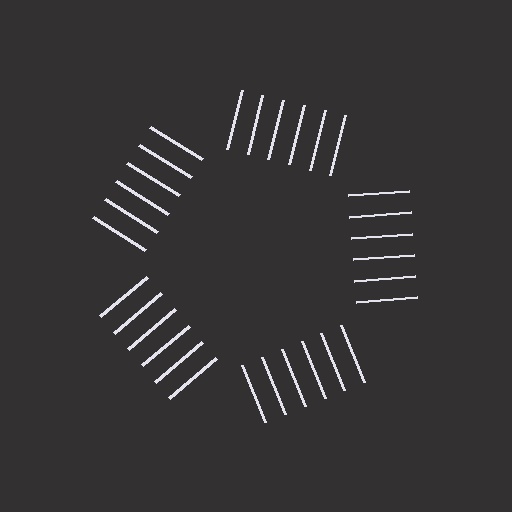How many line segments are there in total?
30 — 6 along each of the 5 edges.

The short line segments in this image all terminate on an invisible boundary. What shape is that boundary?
An illusory pentagon — the line segments terminate on its edges but no continuous stroke is drawn.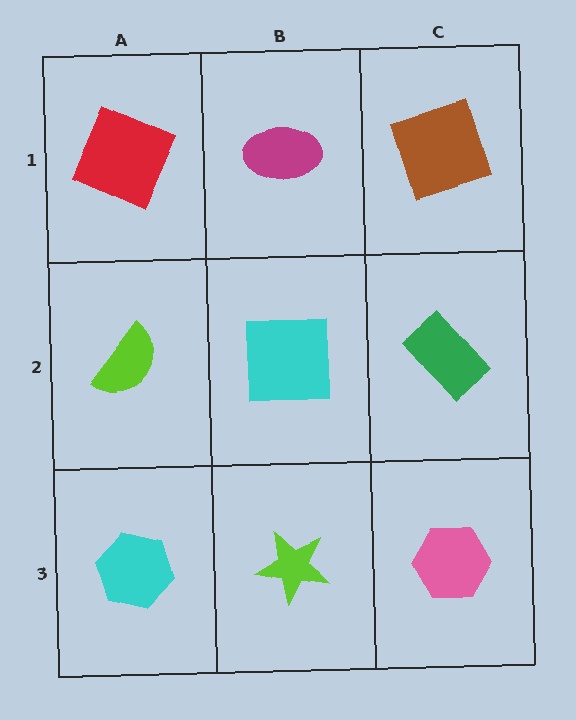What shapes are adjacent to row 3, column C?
A green rectangle (row 2, column C), a lime star (row 3, column B).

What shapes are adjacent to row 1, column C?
A green rectangle (row 2, column C), a magenta ellipse (row 1, column B).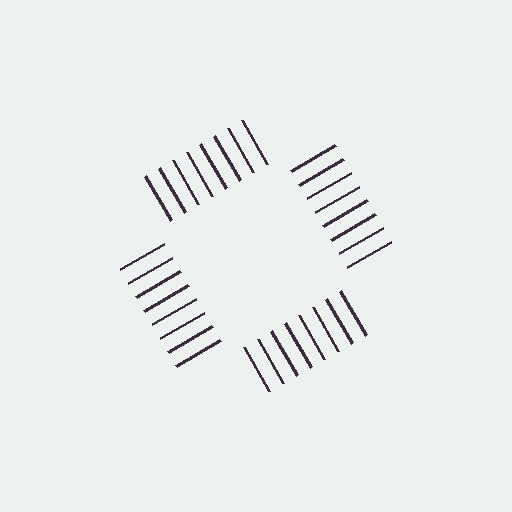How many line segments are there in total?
32 — 8 along each of the 4 edges.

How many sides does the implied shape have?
4 sides — the line-ends trace a square.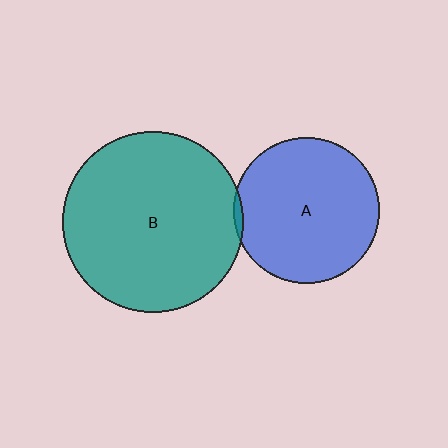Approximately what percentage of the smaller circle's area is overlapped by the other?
Approximately 5%.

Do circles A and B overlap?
Yes.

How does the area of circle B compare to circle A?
Approximately 1.5 times.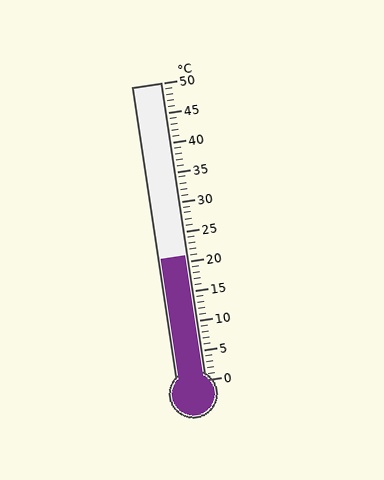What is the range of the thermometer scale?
The thermometer scale ranges from 0°C to 50°C.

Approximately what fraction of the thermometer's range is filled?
The thermometer is filled to approximately 40% of its range.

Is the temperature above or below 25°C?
The temperature is below 25°C.